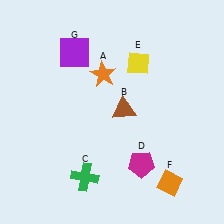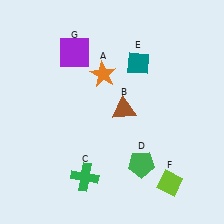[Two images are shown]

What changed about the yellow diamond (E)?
In Image 1, E is yellow. In Image 2, it changed to teal.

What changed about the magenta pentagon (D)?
In Image 1, D is magenta. In Image 2, it changed to green.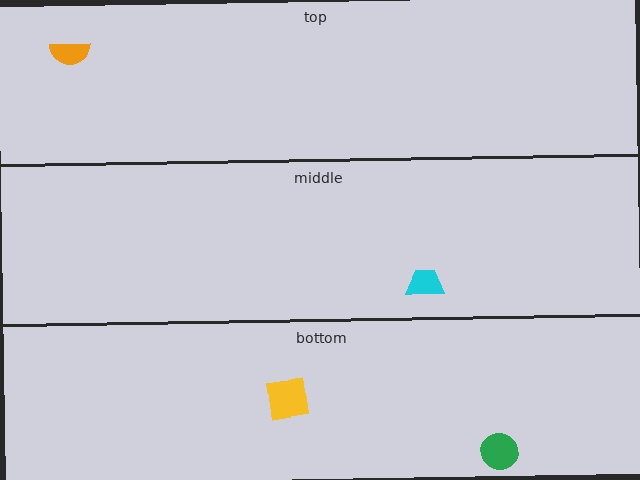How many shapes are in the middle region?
1.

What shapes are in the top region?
The orange semicircle.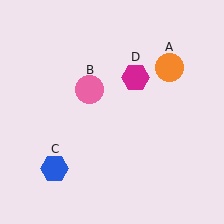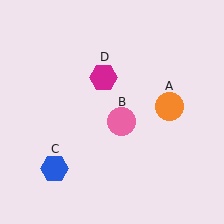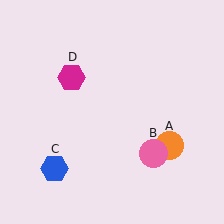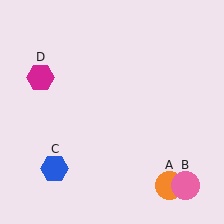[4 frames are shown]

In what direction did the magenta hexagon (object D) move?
The magenta hexagon (object D) moved left.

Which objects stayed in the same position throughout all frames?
Blue hexagon (object C) remained stationary.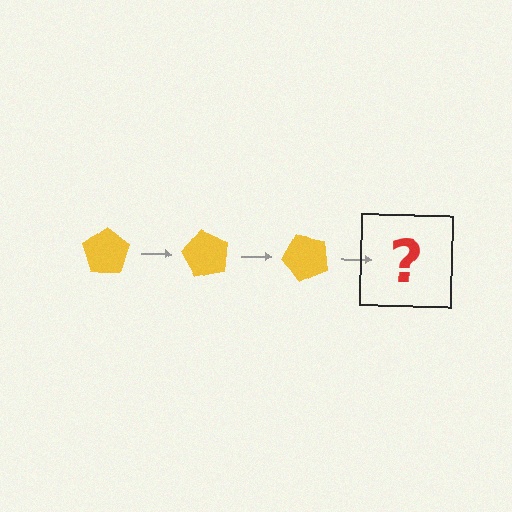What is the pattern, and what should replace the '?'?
The pattern is that the pentagon rotates 60 degrees each step. The '?' should be a yellow pentagon rotated 180 degrees.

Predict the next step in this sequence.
The next step is a yellow pentagon rotated 180 degrees.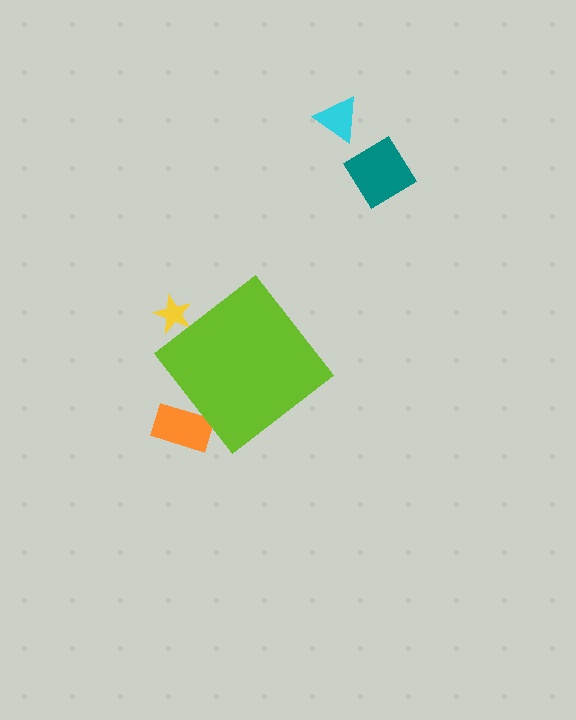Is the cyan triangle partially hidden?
No, the cyan triangle is fully visible.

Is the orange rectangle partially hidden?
Yes, the orange rectangle is partially hidden behind the lime diamond.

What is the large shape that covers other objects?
A lime diamond.